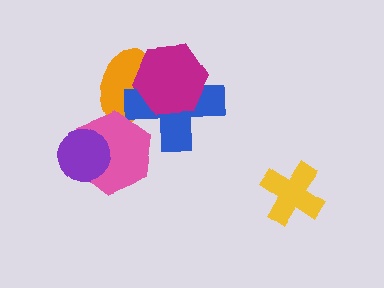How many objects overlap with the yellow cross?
0 objects overlap with the yellow cross.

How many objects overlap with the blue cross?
3 objects overlap with the blue cross.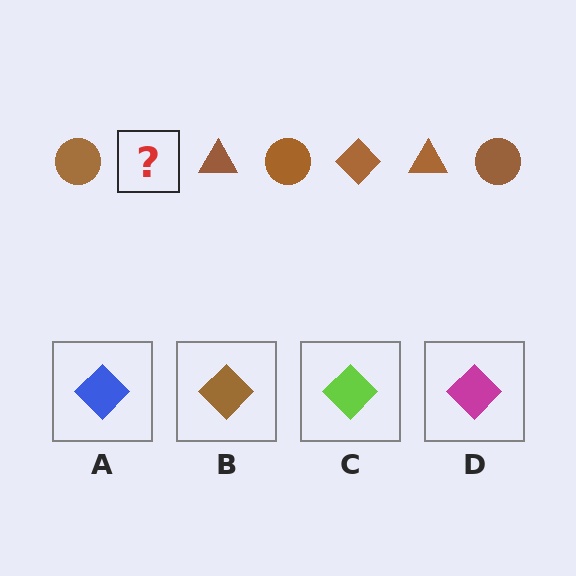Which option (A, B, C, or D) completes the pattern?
B.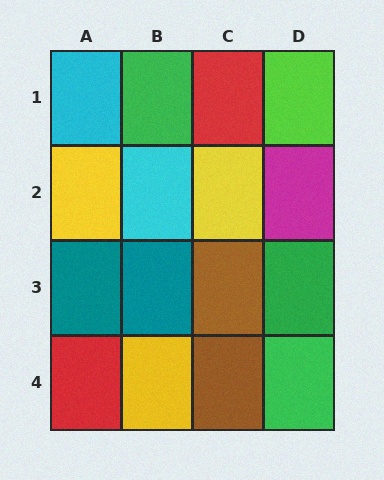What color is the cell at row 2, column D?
Magenta.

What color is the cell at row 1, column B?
Green.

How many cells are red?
2 cells are red.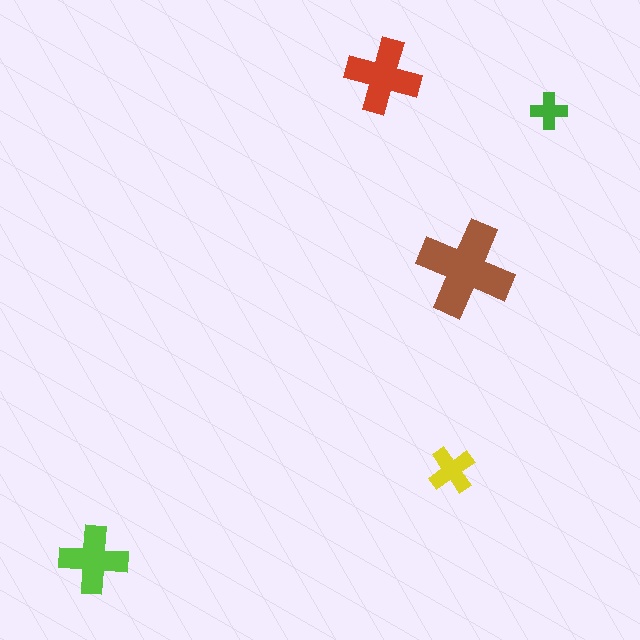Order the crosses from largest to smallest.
the brown one, the red one, the lime one, the yellow one, the green one.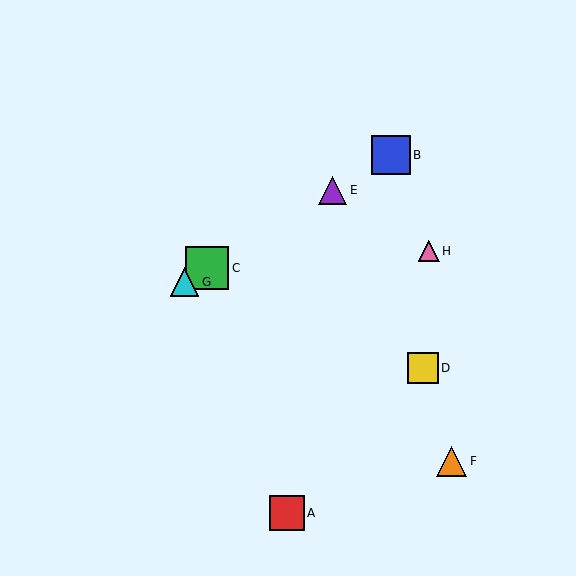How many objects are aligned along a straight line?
4 objects (B, C, E, G) are aligned along a straight line.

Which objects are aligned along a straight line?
Objects B, C, E, G are aligned along a straight line.